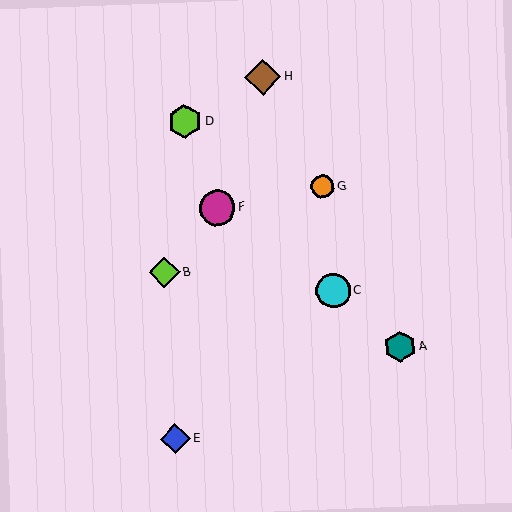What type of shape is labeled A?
Shape A is a teal hexagon.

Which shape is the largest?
The brown diamond (labeled H) is the largest.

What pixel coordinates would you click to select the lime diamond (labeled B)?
Click at (164, 272) to select the lime diamond B.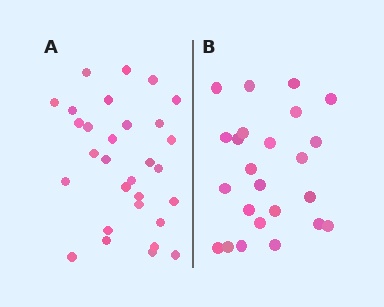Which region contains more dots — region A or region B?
Region A (the left region) has more dots.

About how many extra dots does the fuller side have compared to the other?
Region A has about 6 more dots than region B.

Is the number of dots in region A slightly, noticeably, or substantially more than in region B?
Region A has noticeably more, but not dramatically so. The ratio is roughly 1.2 to 1.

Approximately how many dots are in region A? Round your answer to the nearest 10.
About 30 dots.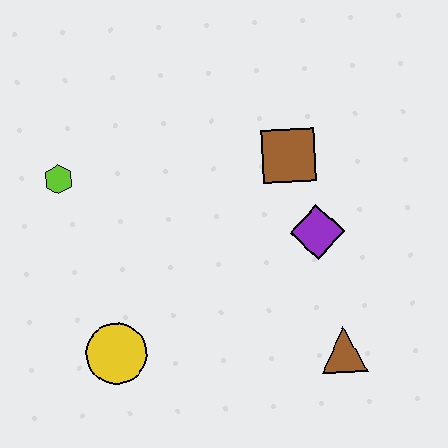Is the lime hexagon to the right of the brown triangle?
No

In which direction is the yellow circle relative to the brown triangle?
The yellow circle is to the left of the brown triangle.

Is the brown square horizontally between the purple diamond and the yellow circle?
Yes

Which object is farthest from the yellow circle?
The brown square is farthest from the yellow circle.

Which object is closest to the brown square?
The purple diamond is closest to the brown square.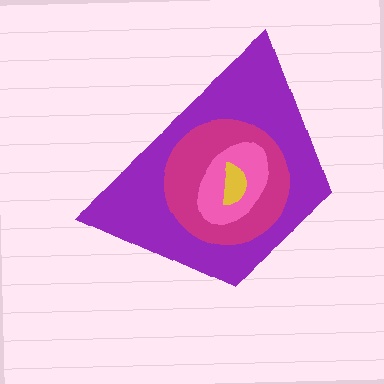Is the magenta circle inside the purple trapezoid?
Yes.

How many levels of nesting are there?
4.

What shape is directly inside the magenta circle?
The pink ellipse.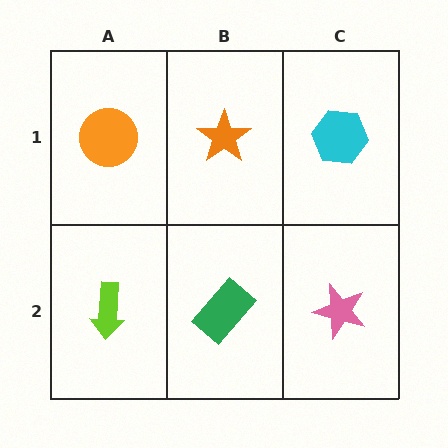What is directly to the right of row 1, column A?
An orange star.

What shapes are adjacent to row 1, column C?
A pink star (row 2, column C), an orange star (row 1, column B).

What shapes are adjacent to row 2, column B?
An orange star (row 1, column B), a lime arrow (row 2, column A), a pink star (row 2, column C).